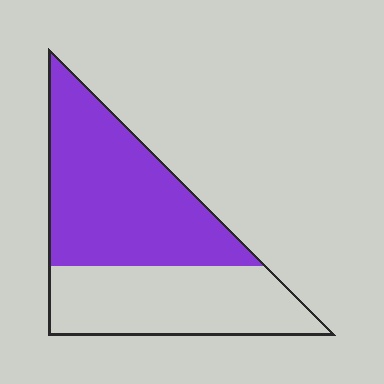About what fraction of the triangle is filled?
About three fifths (3/5).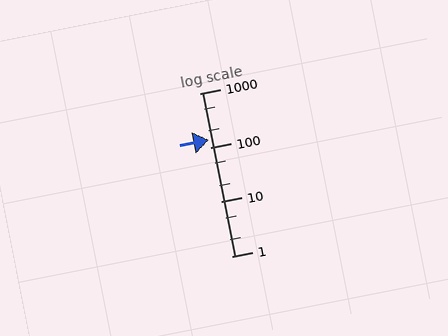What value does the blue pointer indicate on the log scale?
The pointer indicates approximately 140.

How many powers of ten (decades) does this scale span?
The scale spans 3 decades, from 1 to 1000.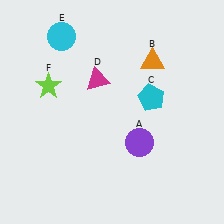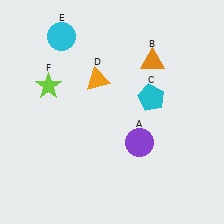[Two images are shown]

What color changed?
The triangle (D) changed from magenta in Image 1 to orange in Image 2.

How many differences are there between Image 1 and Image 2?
There is 1 difference between the two images.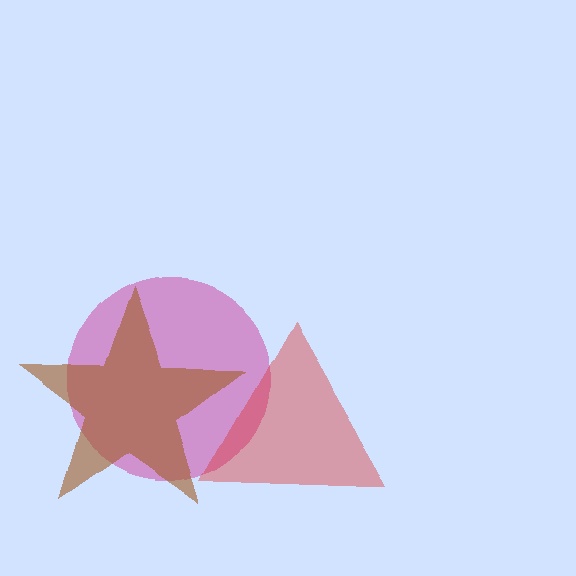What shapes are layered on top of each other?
The layered shapes are: a magenta circle, a brown star, a red triangle.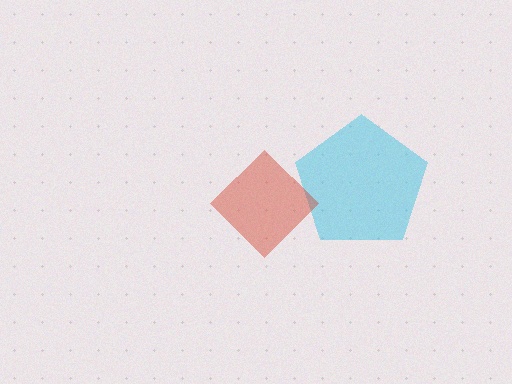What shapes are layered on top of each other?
The layered shapes are: a cyan pentagon, a red diamond.